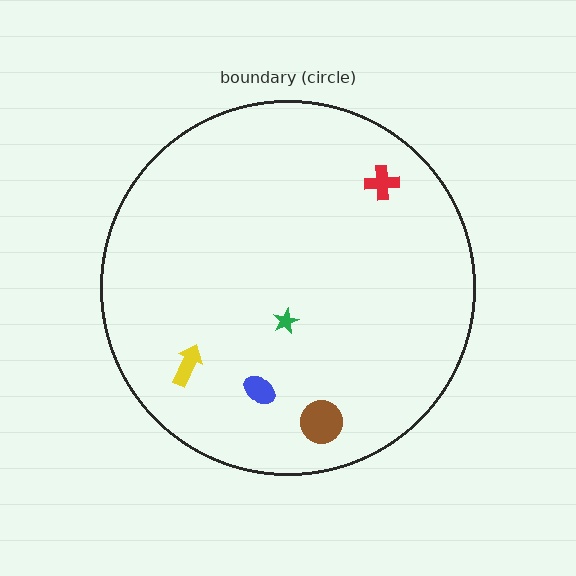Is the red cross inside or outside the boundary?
Inside.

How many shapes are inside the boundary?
5 inside, 0 outside.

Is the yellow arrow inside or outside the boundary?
Inside.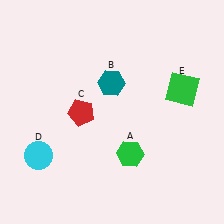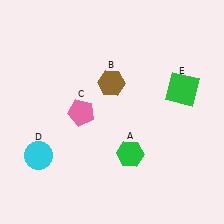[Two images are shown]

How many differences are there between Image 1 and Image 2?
There are 2 differences between the two images.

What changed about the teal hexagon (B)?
In Image 1, B is teal. In Image 2, it changed to brown.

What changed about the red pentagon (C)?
In Image 1, C is red. In Image 2, it changed to pink.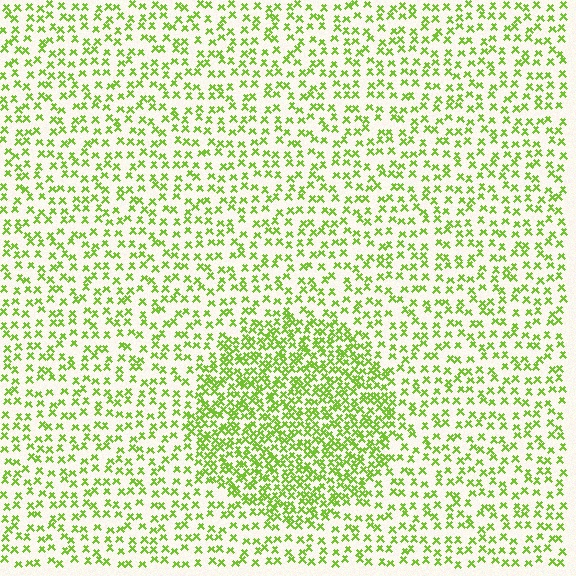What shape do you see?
I see a circle.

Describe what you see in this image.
The image contains small lime elements arranged at two different densities. A circle-shaped region is visible where the elements are more densely packed than the surrounding area.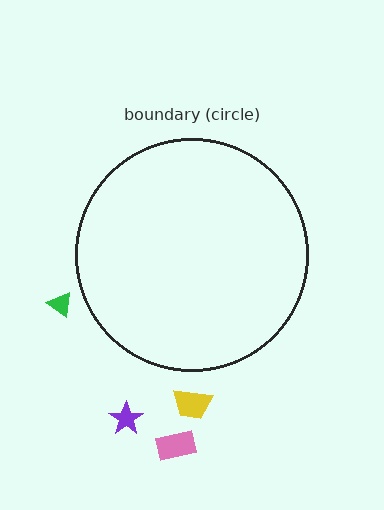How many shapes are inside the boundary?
0 inside, 4 outside.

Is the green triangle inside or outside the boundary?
Outside.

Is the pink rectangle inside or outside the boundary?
Outside.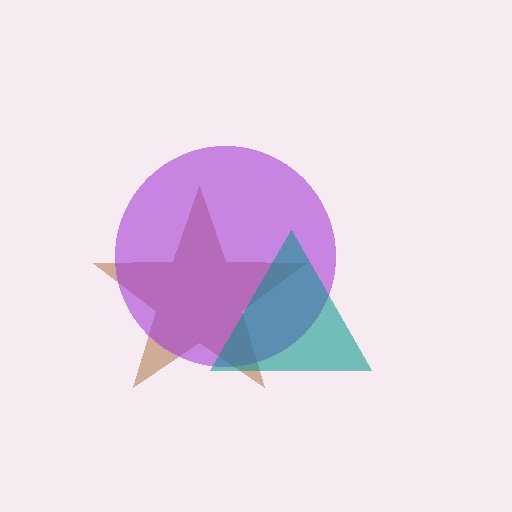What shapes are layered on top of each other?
The layered shapes are: a brown star, a purple circle, a teal triangle.